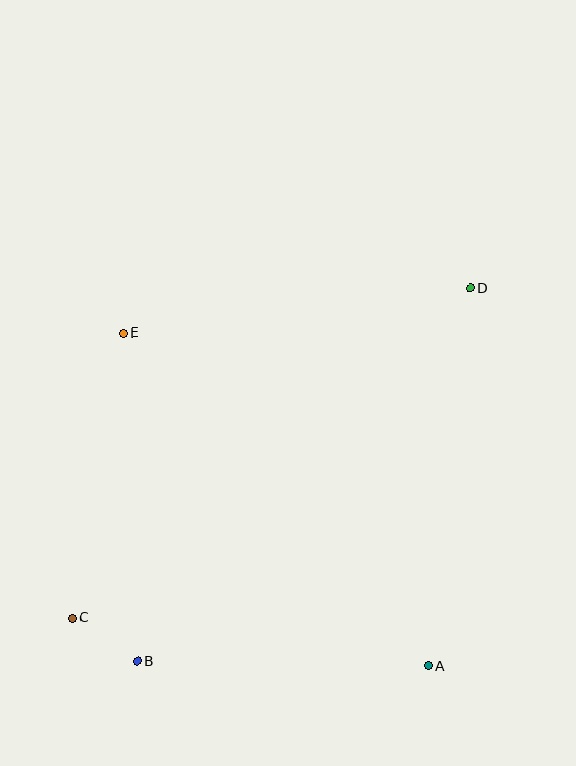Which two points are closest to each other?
Points B and C are closest to each other.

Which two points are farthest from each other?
Points C and D are farthest from each other.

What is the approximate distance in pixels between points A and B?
The distance between A and B is approximately 291 pixels.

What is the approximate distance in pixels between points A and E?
The distance between A and E is approximately 451 pixels.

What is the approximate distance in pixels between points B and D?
The distance between B and D is approximately 500 pixels.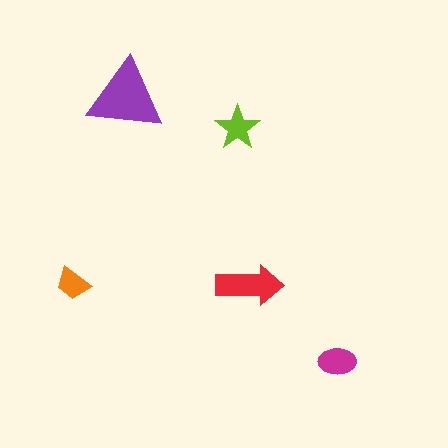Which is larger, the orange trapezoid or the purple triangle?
The purple triangle.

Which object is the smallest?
The orange trapezoid.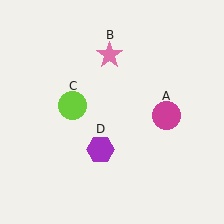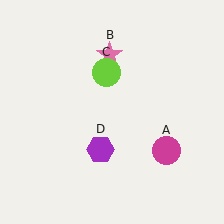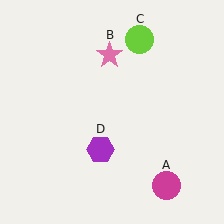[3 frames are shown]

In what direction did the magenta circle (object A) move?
The magenta circle (object A) moved down.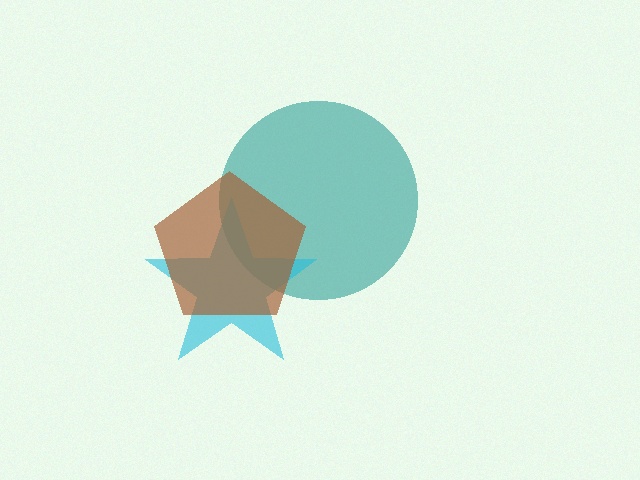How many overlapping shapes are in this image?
There are 3 overlapping shapes in the image.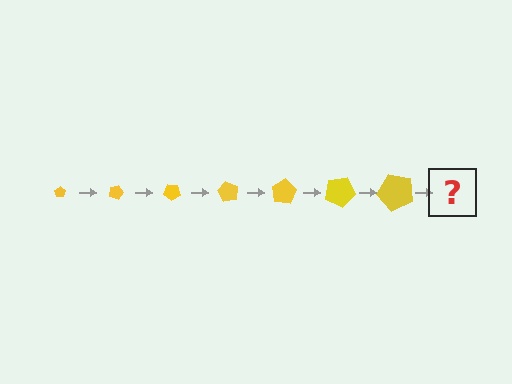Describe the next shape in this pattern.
It should be a pentagon, larger than the previous one and rotated 140 degrees from the start.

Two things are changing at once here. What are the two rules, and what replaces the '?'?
The two rules are that the pentagon grows larger each step and it rotates 20 degrees each step. The '?' should be a pentagon, larger than the previous one and rotated 140 degrees from the start.